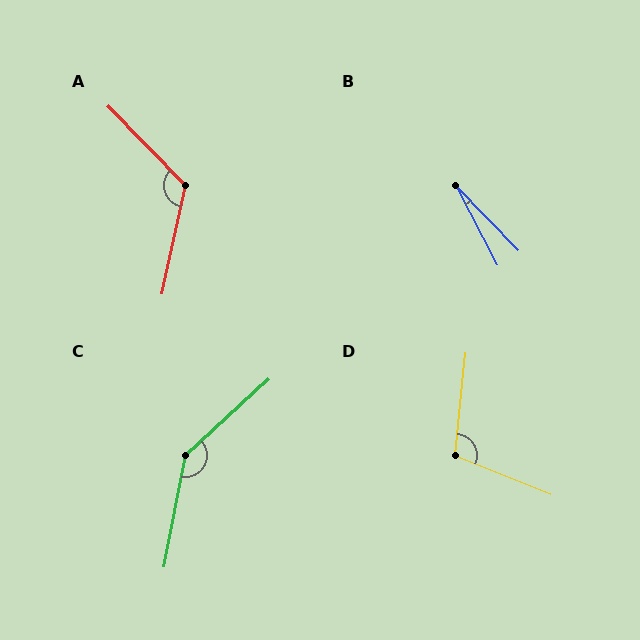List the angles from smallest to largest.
B (16°), D (106°), A (124°), C (143°).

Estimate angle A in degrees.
Approximately 124 degrees.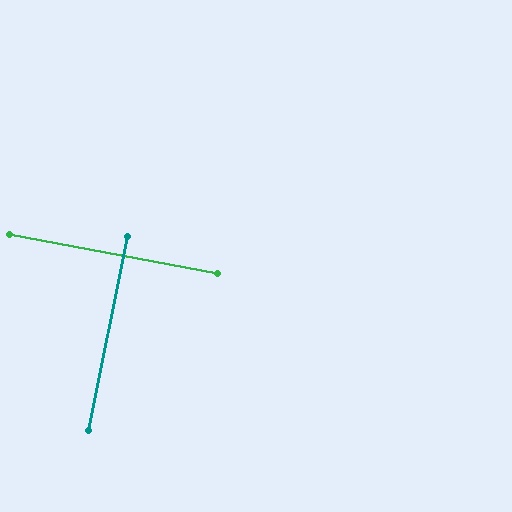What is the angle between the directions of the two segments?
Approximately 89 degrees.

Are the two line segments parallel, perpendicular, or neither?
Perpendicular — they meet at approximately 89°.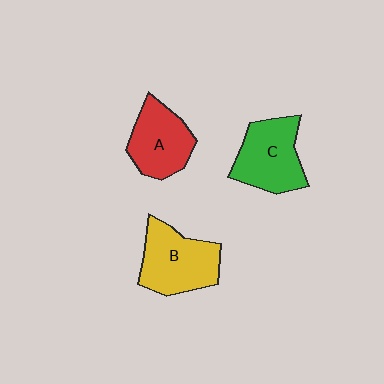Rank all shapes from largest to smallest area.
From largest to smallest: B (yellow), C (green), A (red).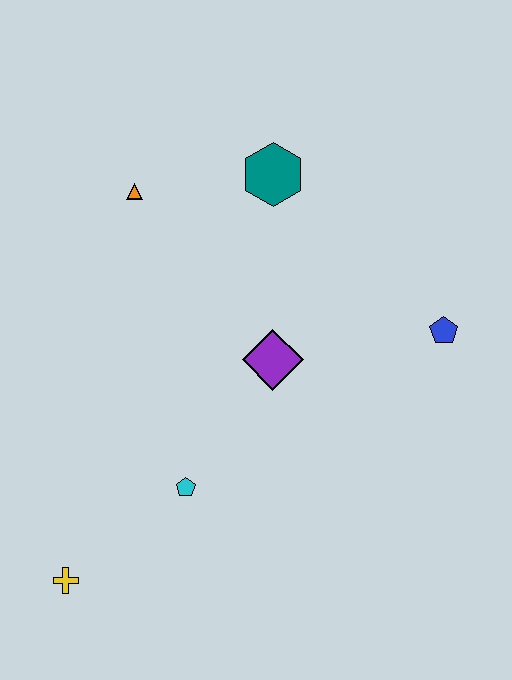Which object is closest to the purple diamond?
The cyan pentagon is closest to the purple diamond.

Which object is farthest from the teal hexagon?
The yellow cross is farthest from the teal hexagon.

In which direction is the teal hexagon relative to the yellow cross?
The teal hexagon is above the yellow cross.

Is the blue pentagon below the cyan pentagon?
No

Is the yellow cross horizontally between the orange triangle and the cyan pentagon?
No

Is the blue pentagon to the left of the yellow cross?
No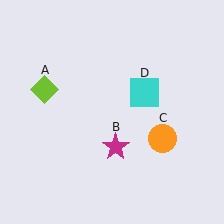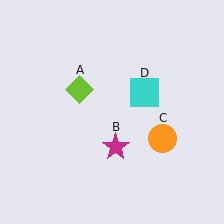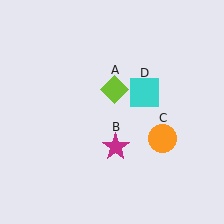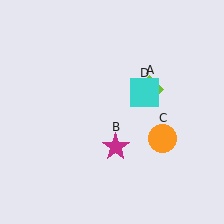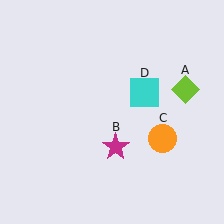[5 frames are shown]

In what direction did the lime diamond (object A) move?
The lime diamond (object A) moved right.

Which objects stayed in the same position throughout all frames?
Magenta star (object B) and orange circle (object C) and cyan square (object D) remained stationary.